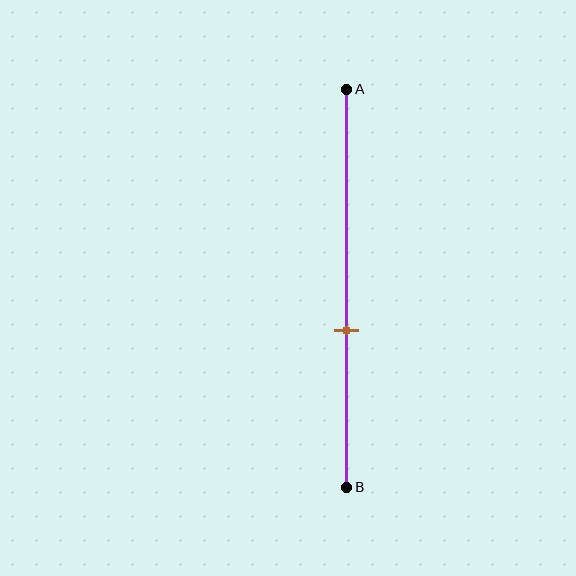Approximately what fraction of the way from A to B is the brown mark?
The brown mark is approximately 60% of the way from A to B.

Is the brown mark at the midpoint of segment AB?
No, the mark is at about 60% from A, not at the 50% midpoint.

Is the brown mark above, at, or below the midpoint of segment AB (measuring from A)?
The brown mark is below the midpoint of segment AB.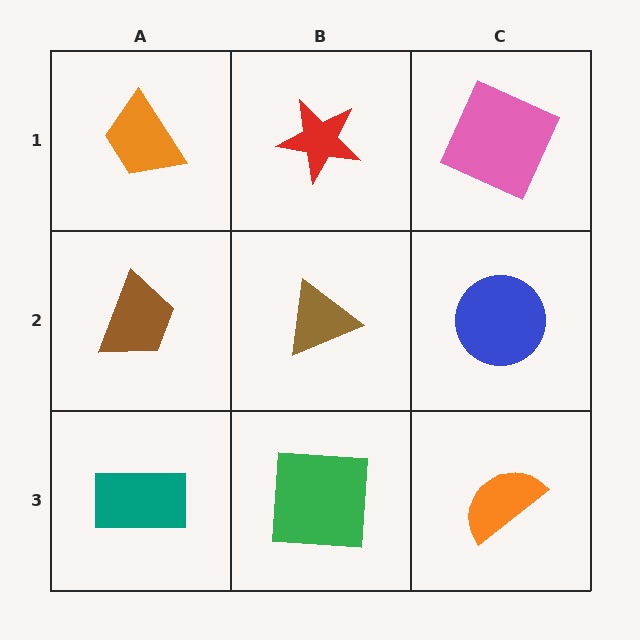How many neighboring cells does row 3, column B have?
3.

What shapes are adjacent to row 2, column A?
An orange trapezoid (row 1, column A), a teal rectangle (row 3, column A), a brown triangle (row 2, column B).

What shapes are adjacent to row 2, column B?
A red star (row 1, column B), a green square (row 3, column B), a brown trapezoid (row 2, column A), a blue circle (row 2, column C).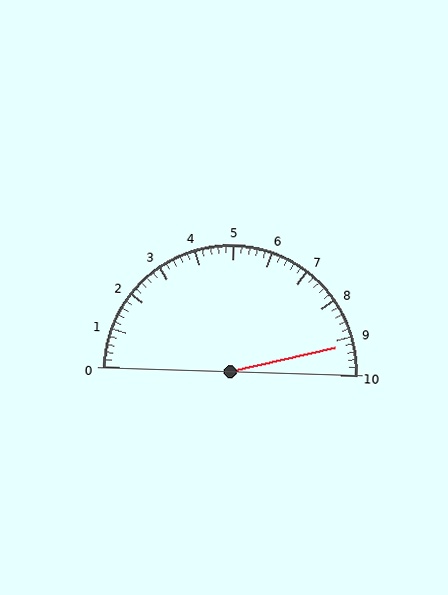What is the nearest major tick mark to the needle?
The nearest major tick mark is 9.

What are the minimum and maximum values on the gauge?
The gauge ranges from 0 to 10.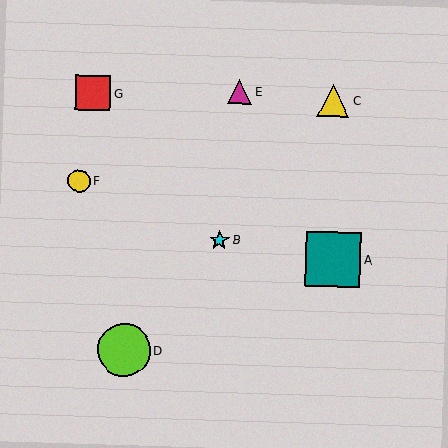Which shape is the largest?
The teal square (labeled A) is the largest.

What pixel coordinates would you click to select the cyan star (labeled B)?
Click at (219, 240) to select the cyan star B.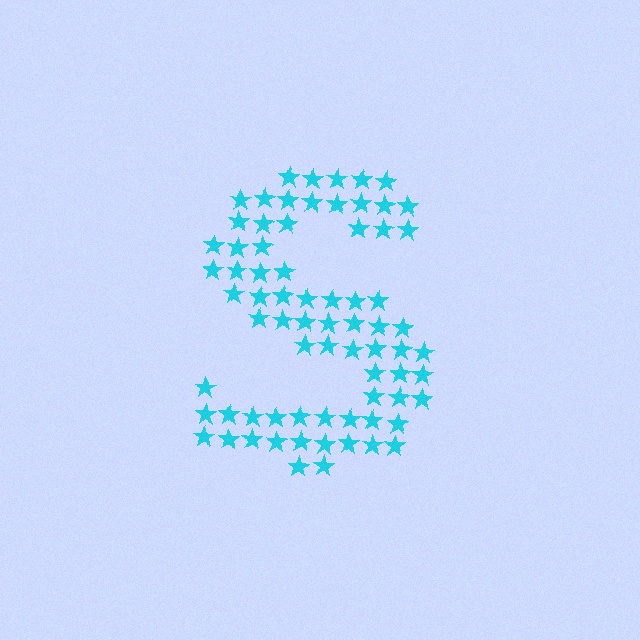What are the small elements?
The small elements are stars.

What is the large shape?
The large shape is the letter S.